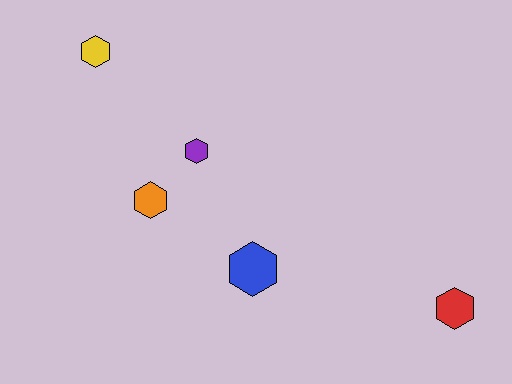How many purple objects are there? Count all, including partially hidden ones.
There is 1 purple object.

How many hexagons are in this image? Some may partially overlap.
There are 5 hexagons.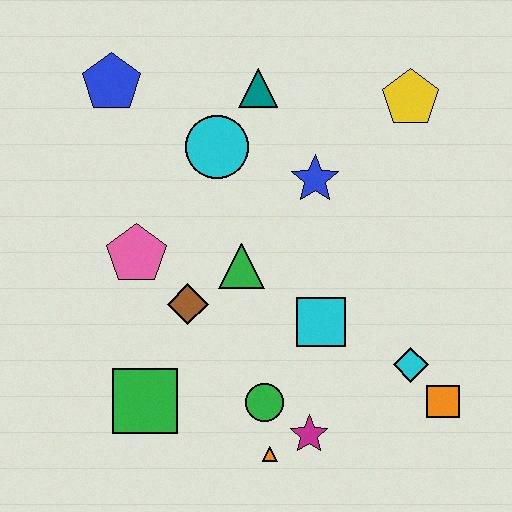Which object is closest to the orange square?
The cyan diamond is closest to the orange square.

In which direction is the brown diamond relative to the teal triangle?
The brown diamond is below the teal triangle.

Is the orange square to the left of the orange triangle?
No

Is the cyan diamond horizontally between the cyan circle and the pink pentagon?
No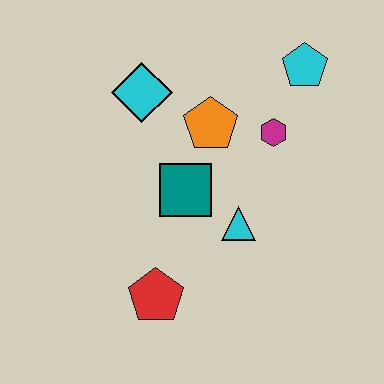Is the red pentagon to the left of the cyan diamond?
No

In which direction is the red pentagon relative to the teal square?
The red pentagon is below the teal square.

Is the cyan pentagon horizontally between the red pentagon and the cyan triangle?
No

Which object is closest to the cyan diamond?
The orange pentagon is closest to the cyan diamond.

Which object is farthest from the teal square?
The cyan pentagon is farthest from the teal square.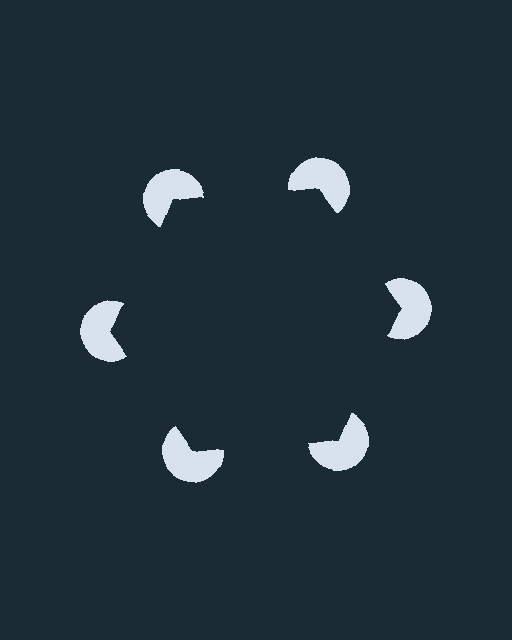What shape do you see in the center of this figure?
An illusory hexagon — its edges are inferred from the aligned wedge cuts in the pac-man discs, not physically drawn.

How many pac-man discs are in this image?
There are 6 — one at each vertex of the illusory hexagon.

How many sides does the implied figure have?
6 sides.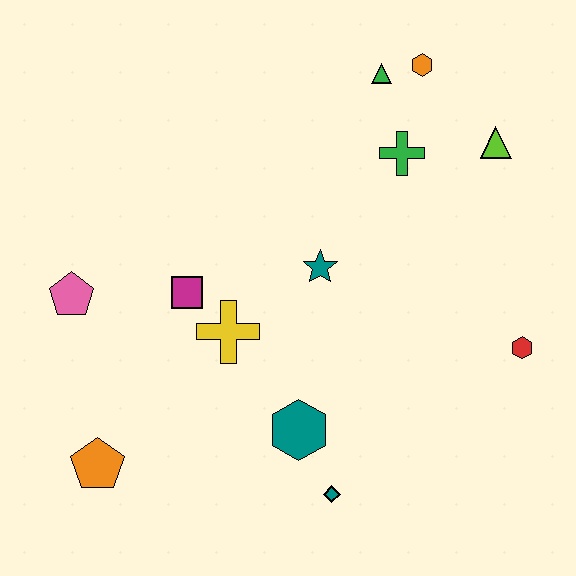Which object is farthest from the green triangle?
The orange pentagon is farthest from the green triangle.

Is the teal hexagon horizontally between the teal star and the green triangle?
No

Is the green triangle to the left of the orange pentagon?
No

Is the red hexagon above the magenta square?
No